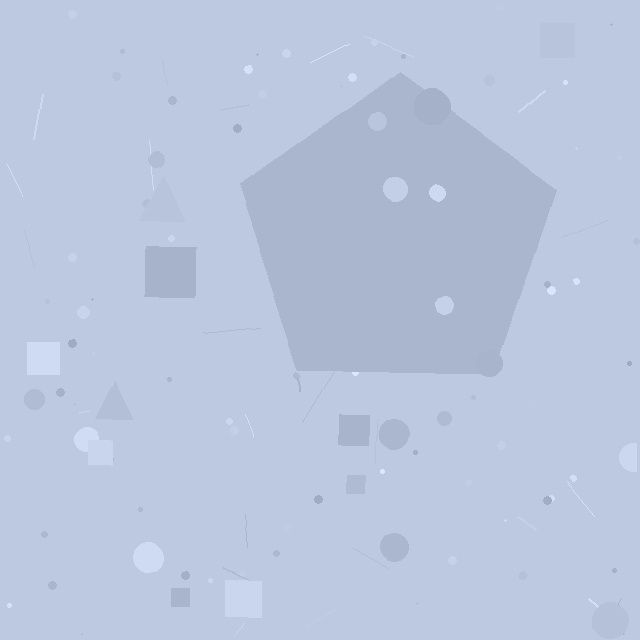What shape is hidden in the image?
A pentagon is hidden in the image.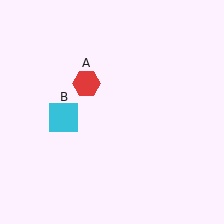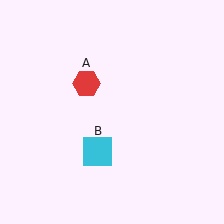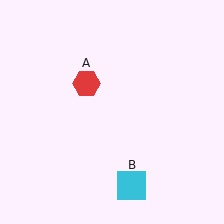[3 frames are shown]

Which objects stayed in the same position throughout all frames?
Red hexagon (object A) remained stationary.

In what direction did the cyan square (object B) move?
The cyan square (object B) moved down and to the right.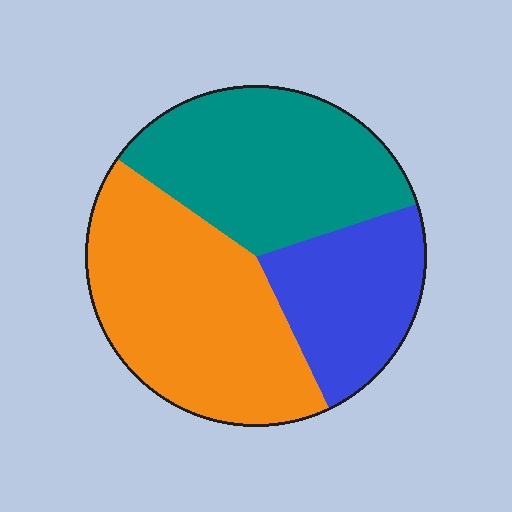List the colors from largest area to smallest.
From largest to smallest: orange, teal, blue.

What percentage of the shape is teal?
Teal takes up between a third and a half of the shape.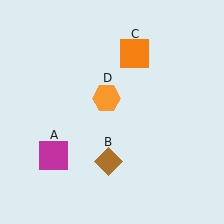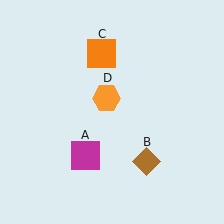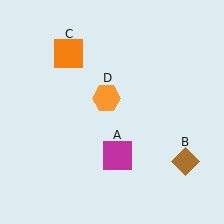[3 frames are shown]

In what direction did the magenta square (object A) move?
The magenta square (object A) moved right.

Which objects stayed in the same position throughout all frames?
Orange hexagon (object D) remained stationary.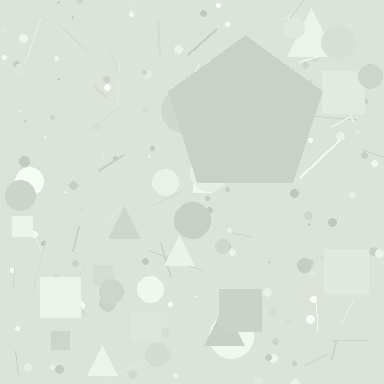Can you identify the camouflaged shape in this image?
The camouflaged shape is a pentagon.